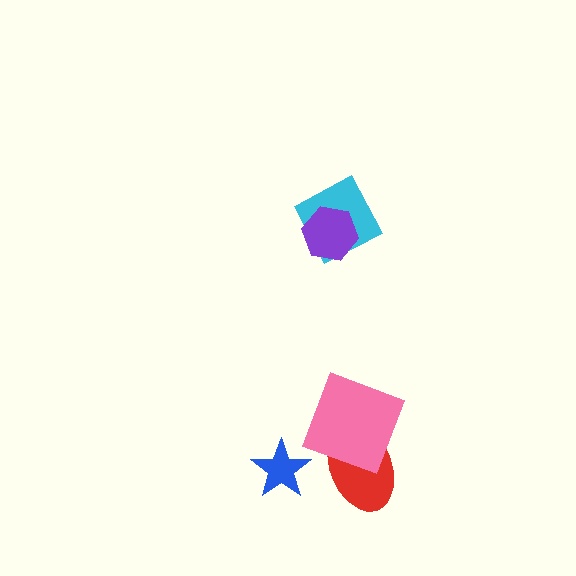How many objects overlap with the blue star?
0 objects overlap with the blue star.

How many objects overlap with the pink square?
1 object overlaps with the pink square.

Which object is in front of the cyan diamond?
The purple hexagon is in front of the cyan diamond.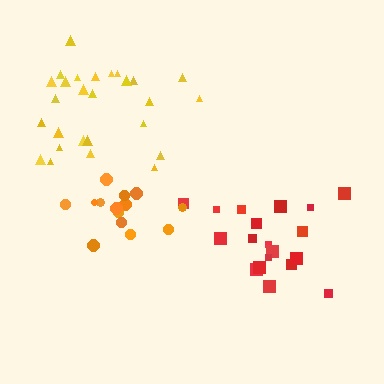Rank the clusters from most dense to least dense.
orange, yellow, red.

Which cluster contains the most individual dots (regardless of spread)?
Yellow (27).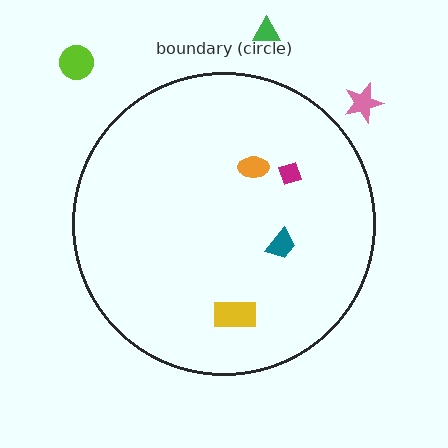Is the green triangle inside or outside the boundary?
Outside.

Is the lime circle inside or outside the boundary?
Outside.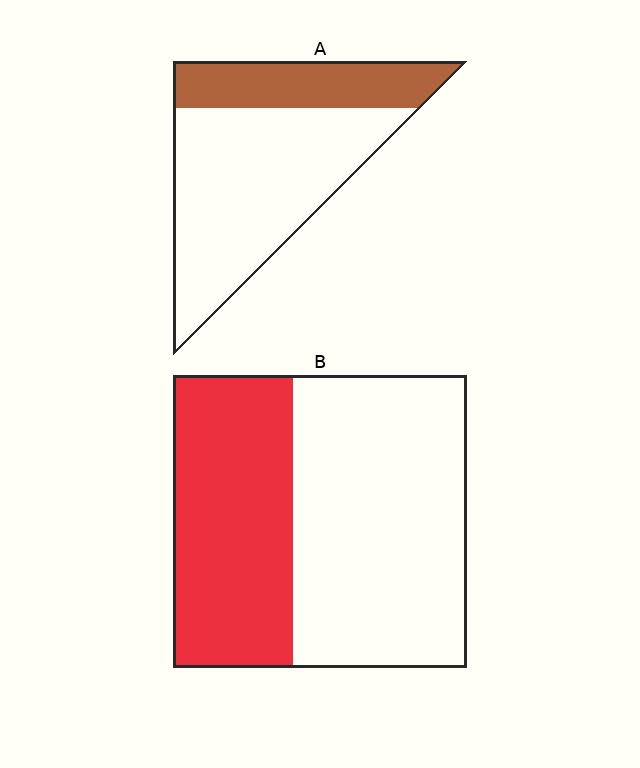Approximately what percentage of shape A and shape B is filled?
A is approximately 30% and B is approximately 40%.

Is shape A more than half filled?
No.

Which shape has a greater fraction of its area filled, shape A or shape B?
Shape B.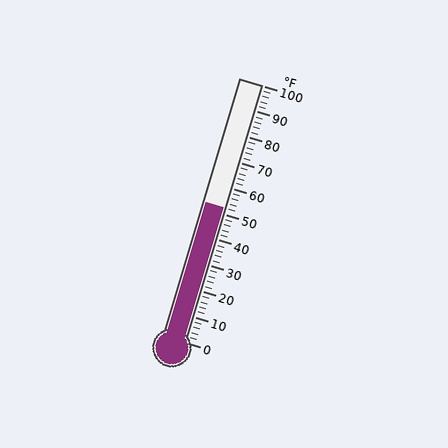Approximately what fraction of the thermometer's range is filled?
The thermometer is filled to approximately 50% of its range.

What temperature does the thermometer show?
The thermometer shows approximately 52°F.